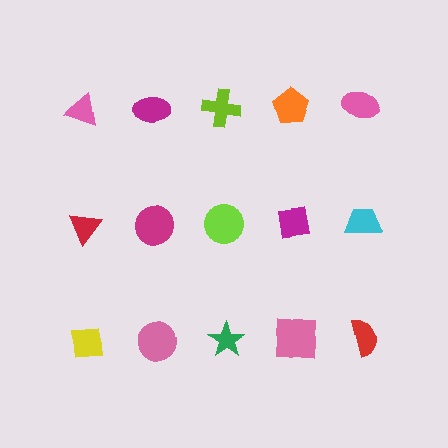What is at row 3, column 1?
A yellow square.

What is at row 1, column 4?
An orange pentagon.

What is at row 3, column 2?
A pink circle.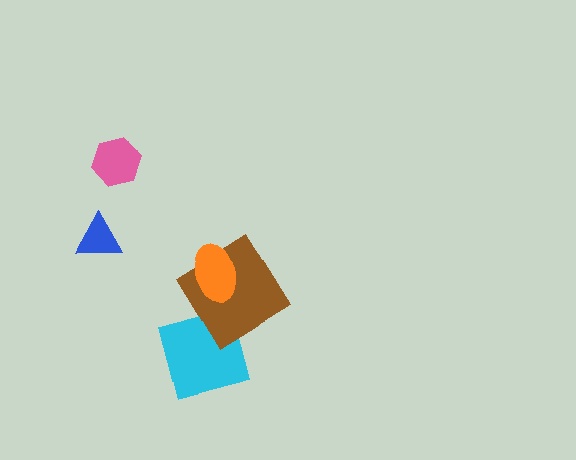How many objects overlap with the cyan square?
1 object overlaps with the cyan square.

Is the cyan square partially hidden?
Yes, it is partially covered by another shape.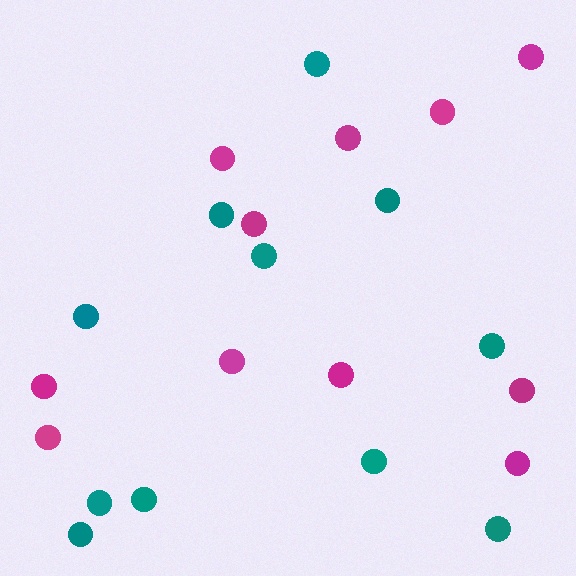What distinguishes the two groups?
There are 2 groups: one group of teal circles (11) and one group of magenta circles (11).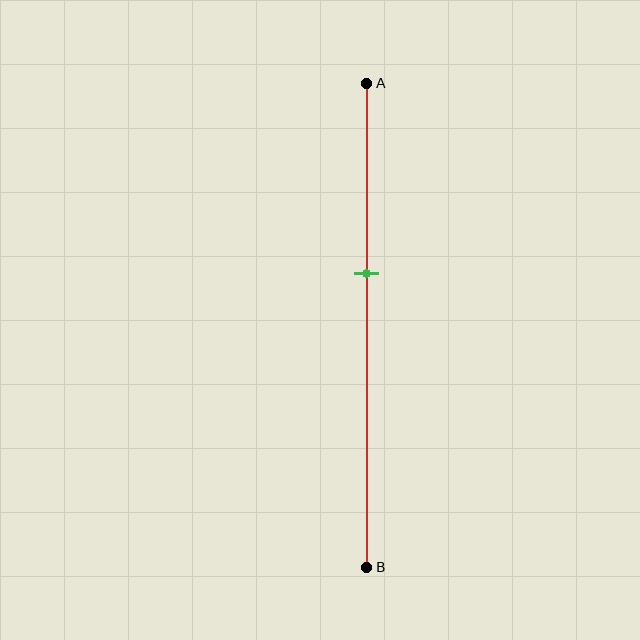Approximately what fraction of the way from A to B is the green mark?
The green mark is approximately 40% of the way from A to B.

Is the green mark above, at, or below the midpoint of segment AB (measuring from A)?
The green mark is above the midpoint of segment AB.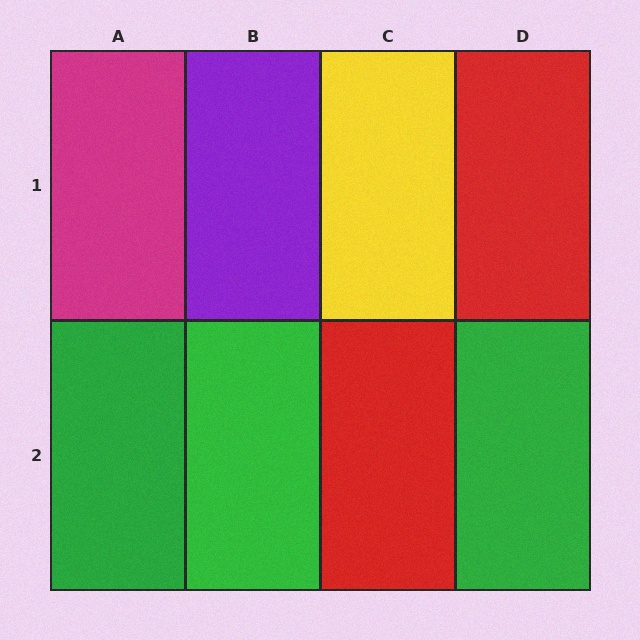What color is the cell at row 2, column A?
Green.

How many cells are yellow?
1 cell is yellow.